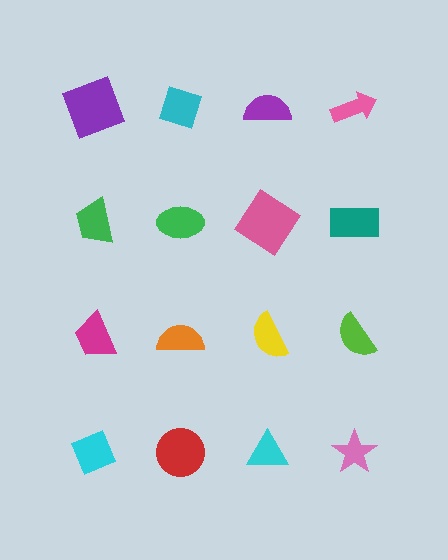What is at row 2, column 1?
A green trapezoid.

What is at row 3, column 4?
A lime semicircle.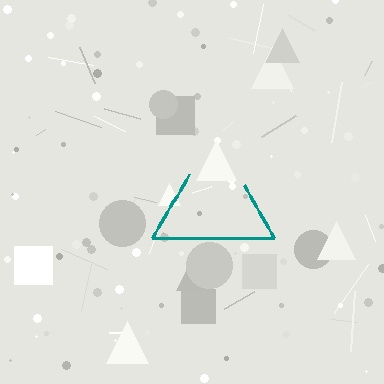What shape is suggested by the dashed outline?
The dashed outline suggests a triangle.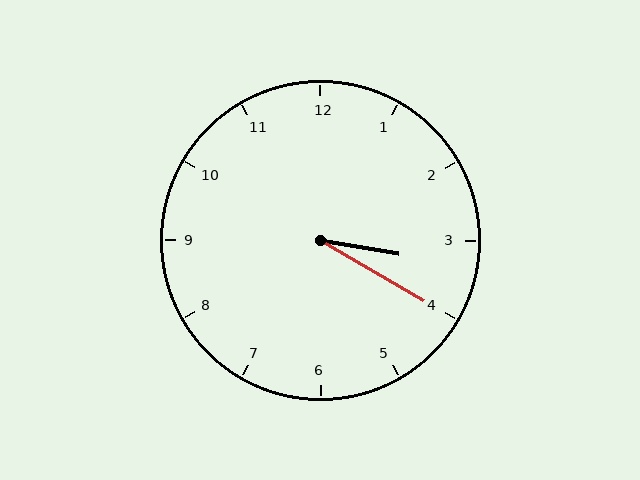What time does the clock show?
3:20.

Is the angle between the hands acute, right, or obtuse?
It is acute.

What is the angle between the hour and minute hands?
Approximately 20 degrees.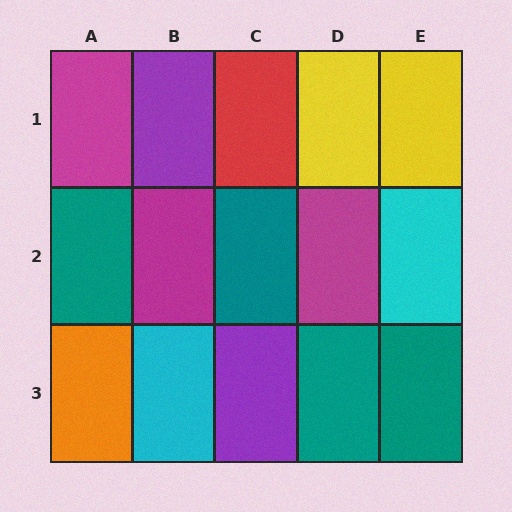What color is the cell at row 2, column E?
Cyan.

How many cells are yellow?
2 cells are yellow.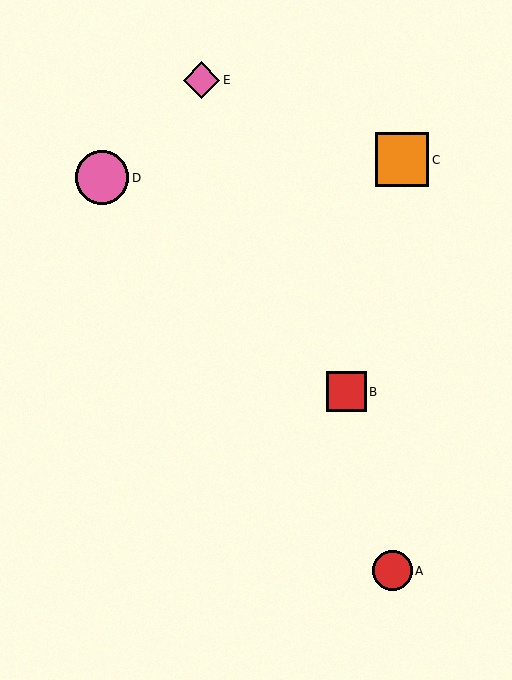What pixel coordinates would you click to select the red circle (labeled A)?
Click at (392, 571) to select the red circle A.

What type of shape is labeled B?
Shape B is a red square.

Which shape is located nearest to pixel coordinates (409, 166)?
The orange square (labeled C) at (402, 160) is nearest to that location.